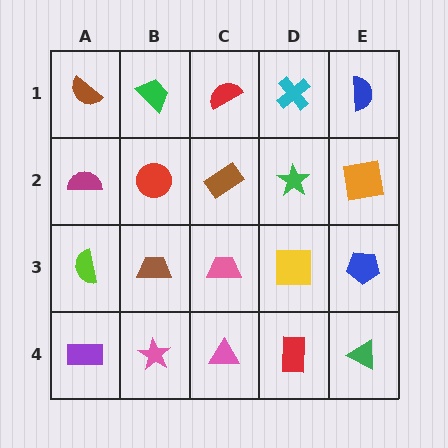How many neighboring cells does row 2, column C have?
4.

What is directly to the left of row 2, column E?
A green star.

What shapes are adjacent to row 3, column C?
A brown rectangle (row 2, column C), a pink triangle (row 4, column C), a brown trapezoid (row 3, column B), a yellow square (row 3, column D).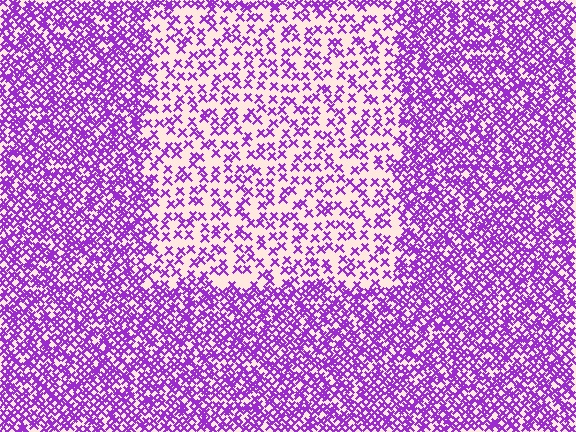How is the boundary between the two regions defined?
The boundary is defined by a change in element density (approximately 2.3x ratio). All elements are the same color, size, and shape.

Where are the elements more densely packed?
The elements are more densely packed outside the rectangle boundary.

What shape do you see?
I see a rectangle.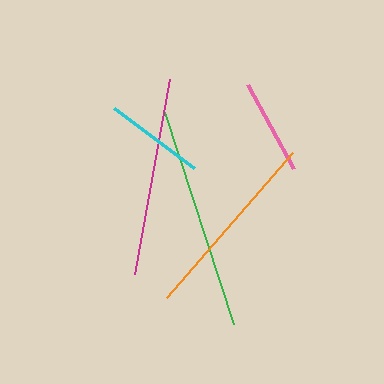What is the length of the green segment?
The green segment is approximately 223 pixels long.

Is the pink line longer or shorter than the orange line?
The orange line is longer than the pink line.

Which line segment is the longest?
The green line is the longest at approximately 223 pixels.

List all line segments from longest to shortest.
From longest to shortest: green, magenta, orange, cyan, pink.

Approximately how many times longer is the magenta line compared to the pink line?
The magenta line is approximately 2.1 times the length of the pink line.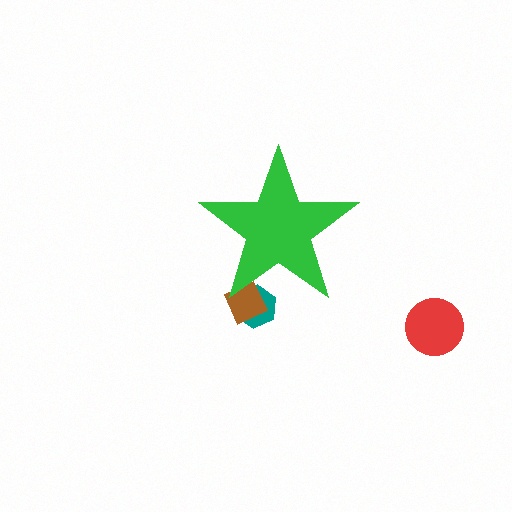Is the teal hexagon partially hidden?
Yes, the teal hexagon is partially hidden behind the green star.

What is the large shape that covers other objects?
A green star.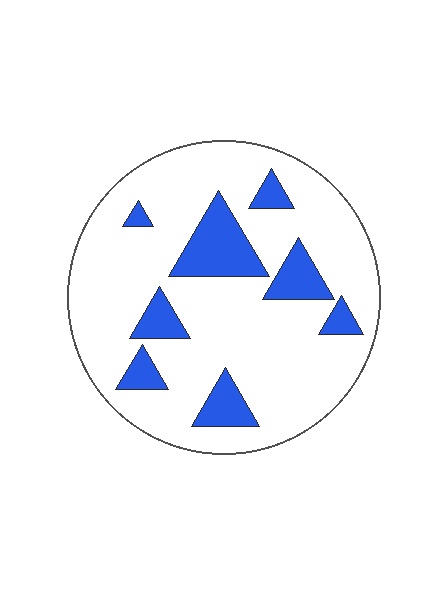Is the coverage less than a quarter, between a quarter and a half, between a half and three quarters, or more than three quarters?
Less than a quarter.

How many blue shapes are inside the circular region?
8.